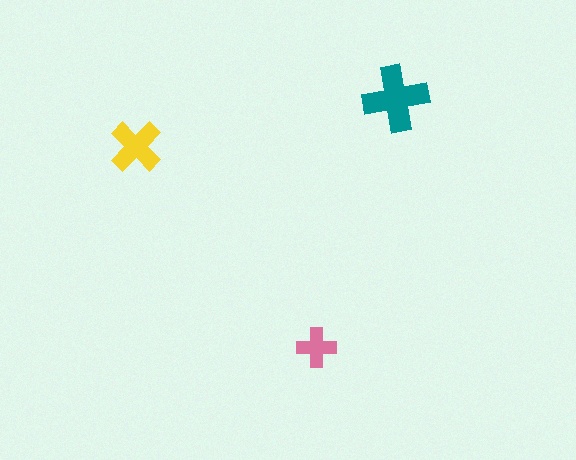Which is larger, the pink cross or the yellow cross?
The yellow one.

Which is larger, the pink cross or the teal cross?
The teal one.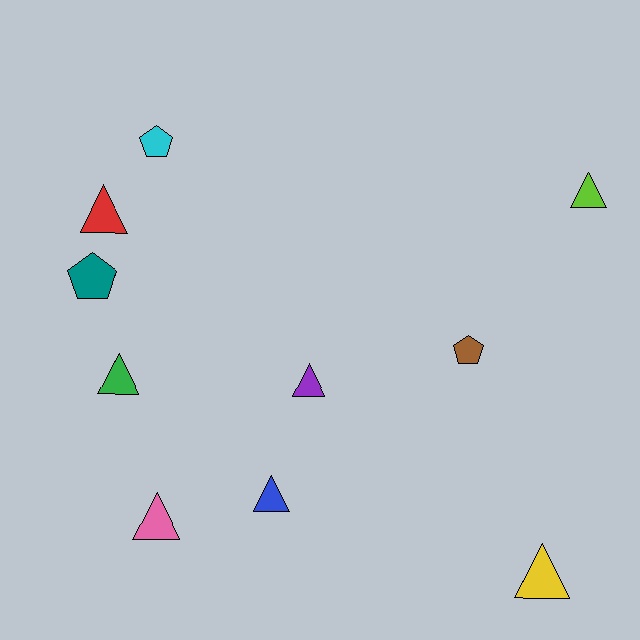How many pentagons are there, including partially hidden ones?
There are 3 pentagons.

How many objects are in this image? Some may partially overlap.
There are 10 objects.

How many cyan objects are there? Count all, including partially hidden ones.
There is 1 cyan object.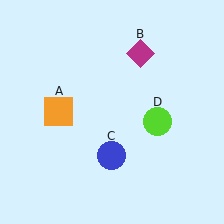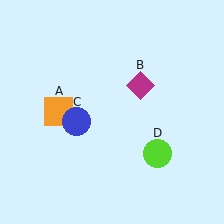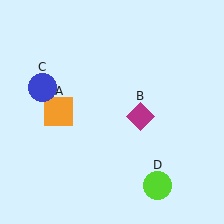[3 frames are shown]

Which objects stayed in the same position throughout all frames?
Orange square (object A) remained stationary.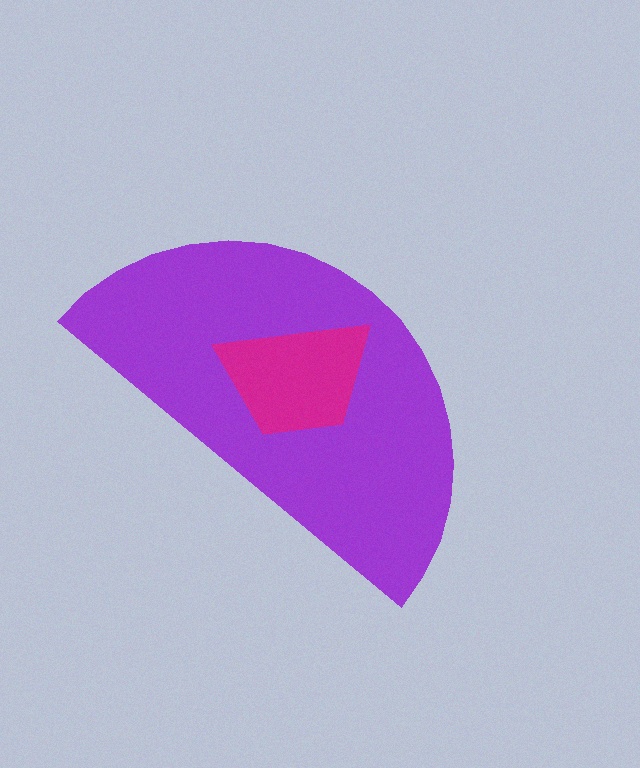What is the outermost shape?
The purple semicircle.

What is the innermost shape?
The magenta trapezoid.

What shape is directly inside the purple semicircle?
The magenta trapezoid.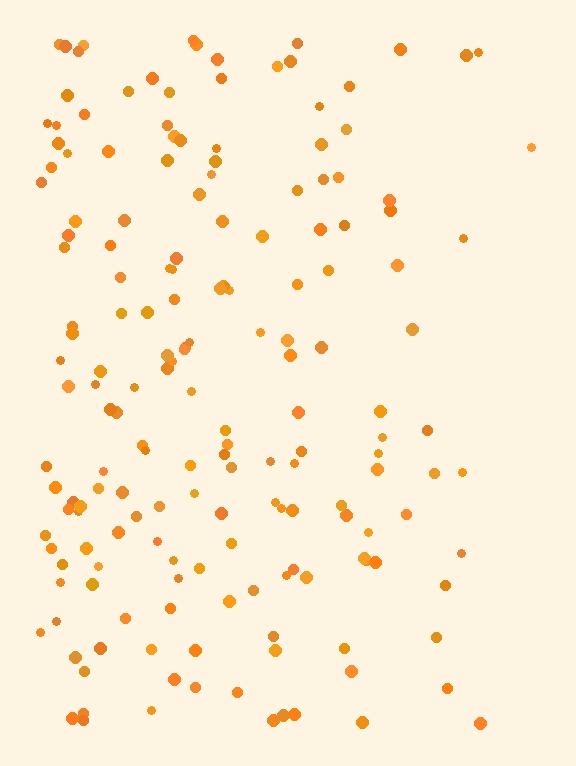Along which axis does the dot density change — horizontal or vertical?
Horizontal.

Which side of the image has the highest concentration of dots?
The left.